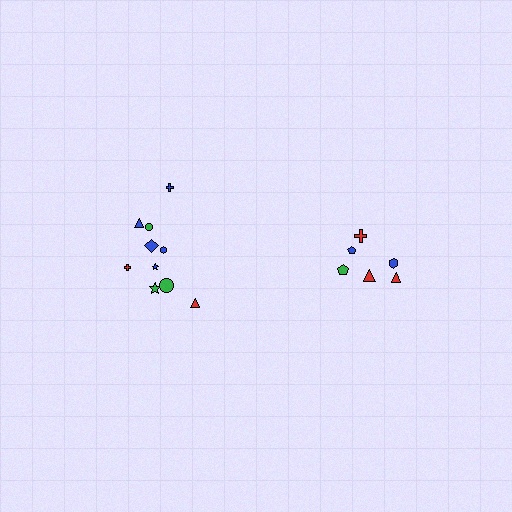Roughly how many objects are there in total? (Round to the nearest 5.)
Roughly 15 objects in total.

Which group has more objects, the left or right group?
The left group.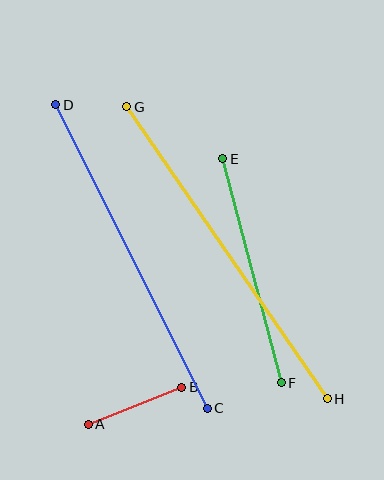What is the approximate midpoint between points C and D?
The midpoint is at approximately (131, 256) pixels.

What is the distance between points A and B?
The distance is approximately 101 pixels.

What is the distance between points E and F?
The distance is approximately 232 pixels.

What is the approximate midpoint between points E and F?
The midpoint is at approximately (252, 271) pixels.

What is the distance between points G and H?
The distance is approximately 354 pixels.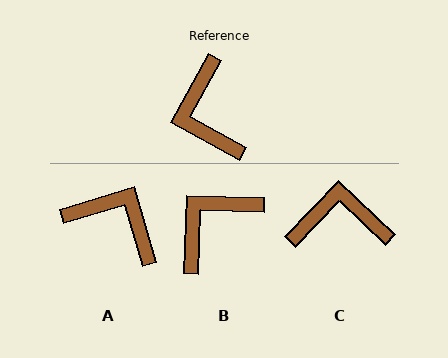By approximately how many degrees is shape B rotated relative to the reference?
Approximately 63 degrees clockwise.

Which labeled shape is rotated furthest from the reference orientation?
A, about 134 degrees away.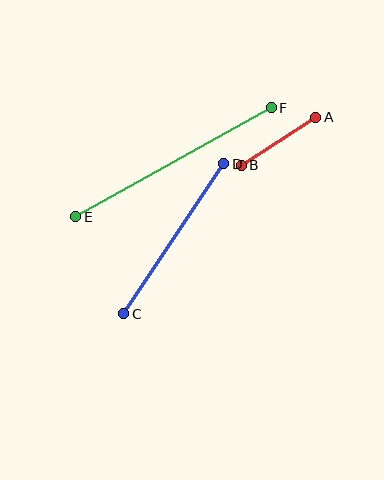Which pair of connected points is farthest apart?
Points E and F are farthest apart.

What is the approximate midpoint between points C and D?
The midpoint is at approximately (174, 239) pixels.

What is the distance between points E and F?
The distance is approximately 224 pixels.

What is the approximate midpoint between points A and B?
The midpoint is at approximately (278, 141) pixels.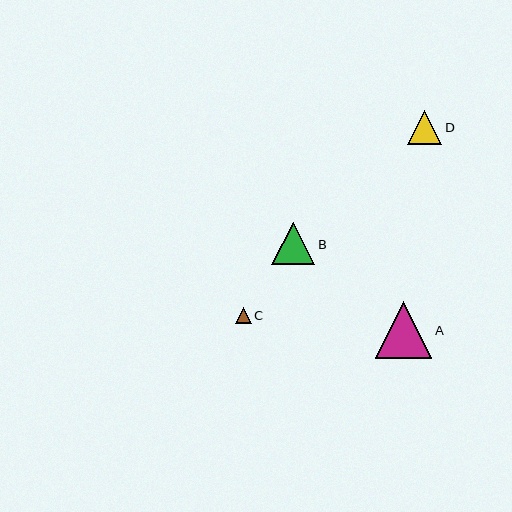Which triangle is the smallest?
Triangle C is the smallest with a size of approximately 16 pixels.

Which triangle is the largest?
Triangle A is the largest with a size of approximately 57 pixels.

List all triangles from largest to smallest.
From largest to smallest: A, B, D, C.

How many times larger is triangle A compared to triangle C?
Triangle A is approximately 3.6 times the size of triangle C.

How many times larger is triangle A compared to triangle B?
Triangle A is approximately 1.3 times the size of triangle B.